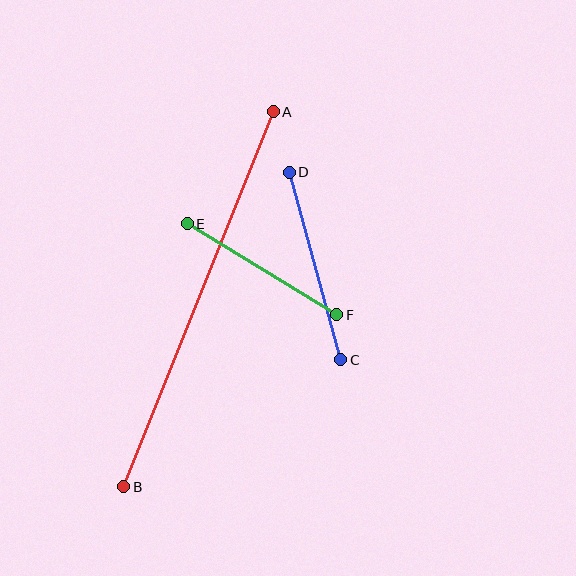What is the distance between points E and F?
The distance is approximately 175 pixels.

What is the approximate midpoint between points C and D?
The midpoint is at approximately (315, 266) pixels.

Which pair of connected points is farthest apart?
Points A and B are farthest apart.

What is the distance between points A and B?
The distance is approximately 404 pixels.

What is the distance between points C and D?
The distance is approximately 195 pixels.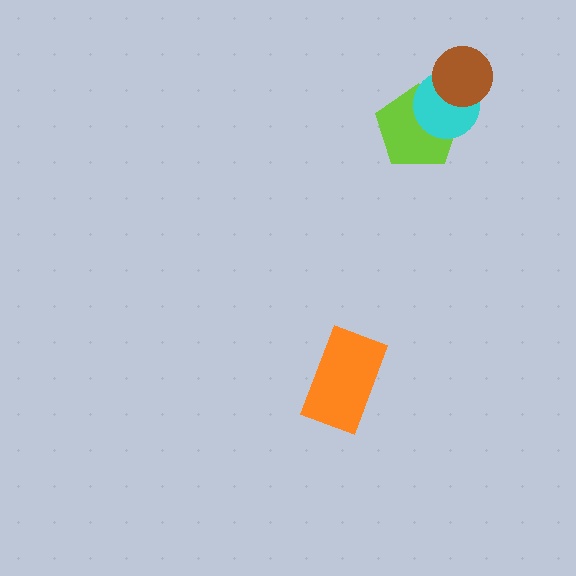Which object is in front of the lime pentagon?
The cyan circle is in front of the lime pentagon.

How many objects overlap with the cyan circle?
2 objects overlap with the cyan circle.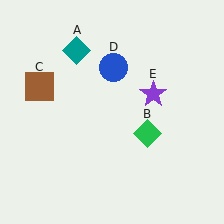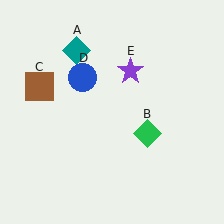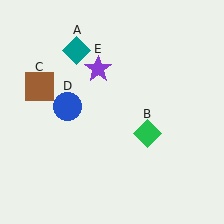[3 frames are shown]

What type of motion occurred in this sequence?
The blue circle (object D), purple star (object E) rotated counterclockwise around the center of the scene.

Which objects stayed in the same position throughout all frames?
Teal diamond (object A) and green diamond (object B) and brown square (object C) remained stationary.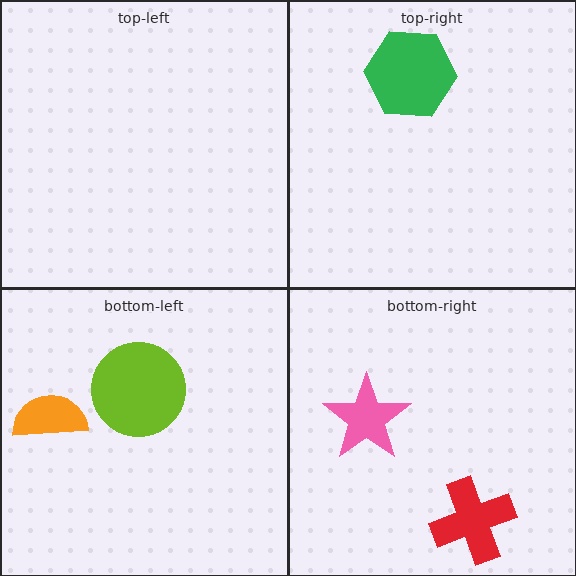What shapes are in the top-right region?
The green hexagon.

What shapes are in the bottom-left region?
The lime circle, the orange semicircle.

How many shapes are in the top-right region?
1.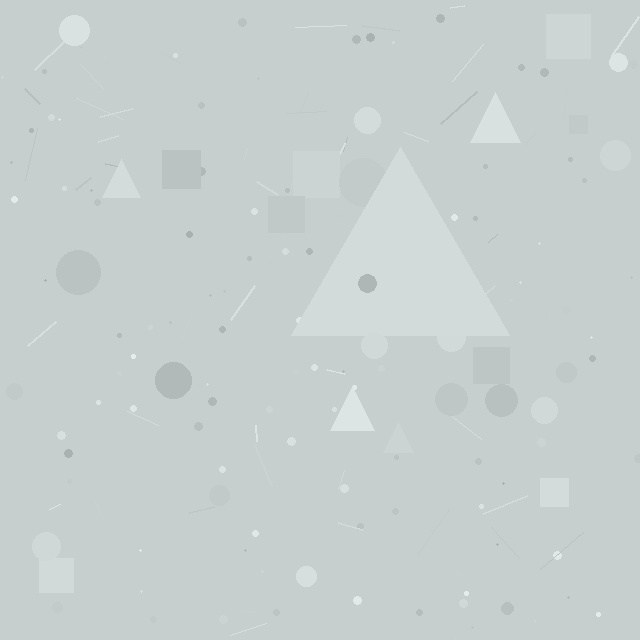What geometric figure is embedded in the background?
A triangle is embedded in the background.